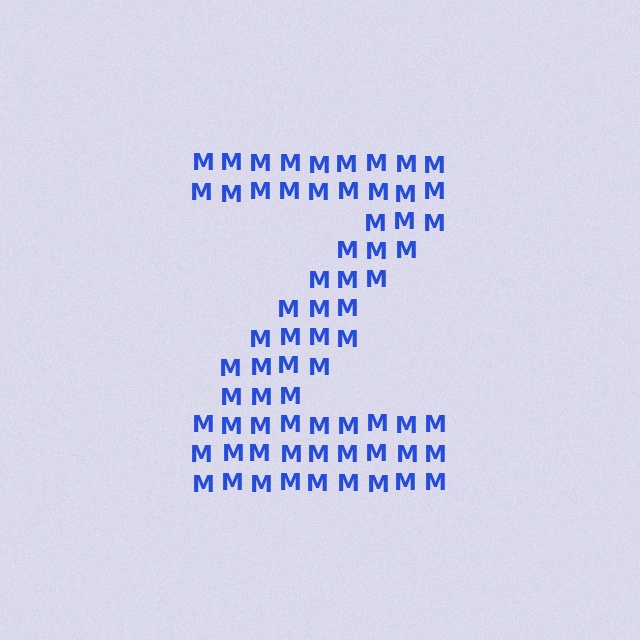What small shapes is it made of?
It is made of small letter M's.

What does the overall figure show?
The overall figure shows the letter Z.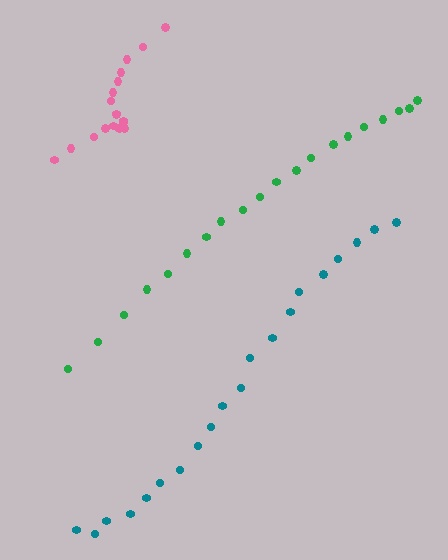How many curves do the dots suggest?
There are 3 distinct paths.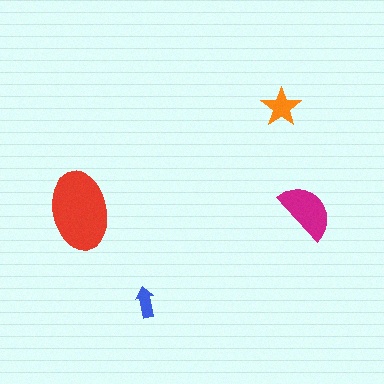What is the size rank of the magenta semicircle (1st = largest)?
2nd.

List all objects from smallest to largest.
The blue arrow, the orange star, the magenta semicircle, the red ellipse.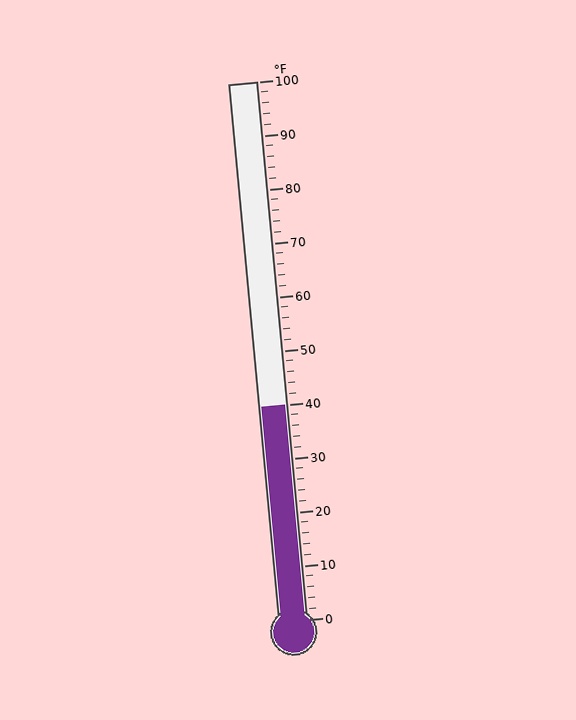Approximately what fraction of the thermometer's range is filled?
The thermometer is filled to approximately 40% of its range.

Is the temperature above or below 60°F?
The temperature is below 60°F.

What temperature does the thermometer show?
The thermometer shows approximately 40°F.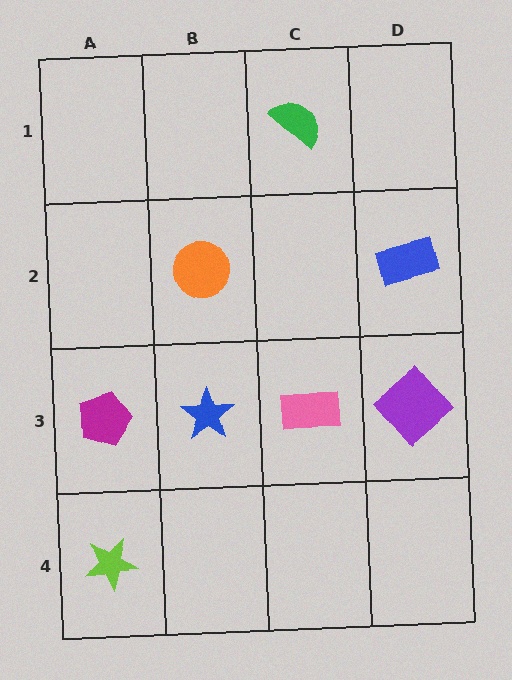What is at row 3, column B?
A blue star.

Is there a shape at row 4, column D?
No, that cell is empty.